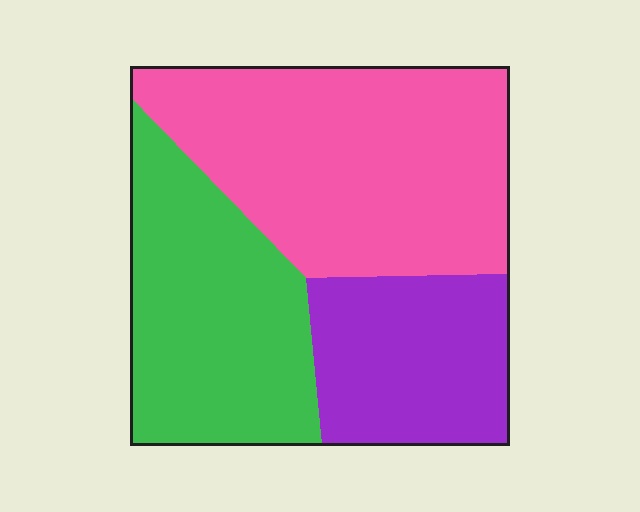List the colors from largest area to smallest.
From largest to smallest: pink, green, purple.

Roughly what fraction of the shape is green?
Green takes up about one third (1/3) of the shape.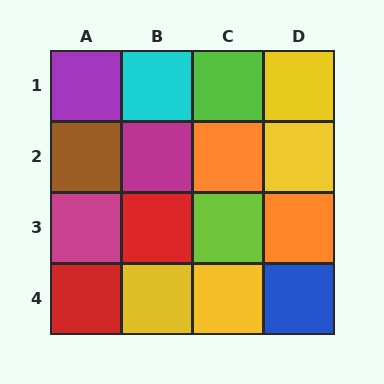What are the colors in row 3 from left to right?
Magenta, red, lime, orange.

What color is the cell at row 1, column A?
Purple.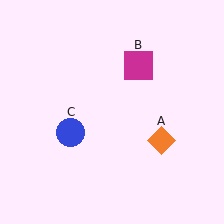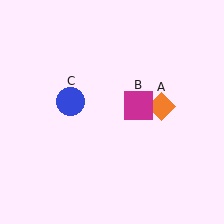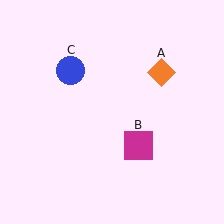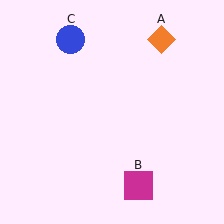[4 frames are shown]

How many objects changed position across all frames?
3 objects changed position: orange diamond (object A), magenta square (object B), blue circle (object C).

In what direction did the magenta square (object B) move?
The magenta square (object B) moved down.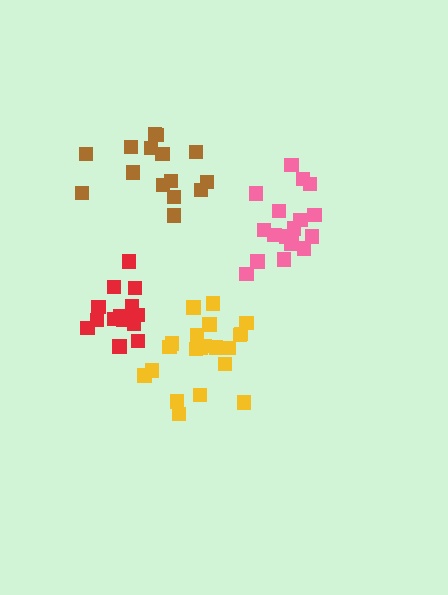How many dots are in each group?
Group 1: 17 dots, Group 2: 21 dots, Group 3: 15 dots, Group 4: 16 dots (69 total).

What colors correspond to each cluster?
The clusters are colored: pink, yellow, red, brown.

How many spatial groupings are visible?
There are 4 spatial groupings.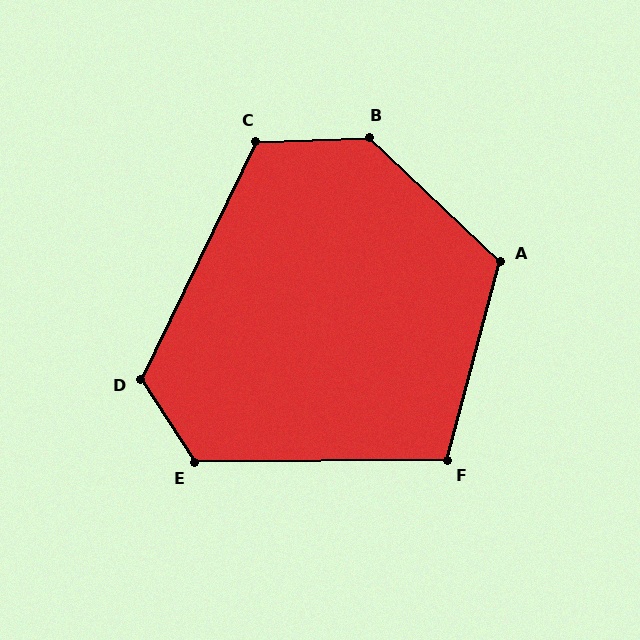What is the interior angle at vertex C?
Approximately 118 degrees (obtuse).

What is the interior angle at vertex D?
Approximately 121 degrees (obtuse).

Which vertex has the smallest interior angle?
F, at approximately 105 degrees.